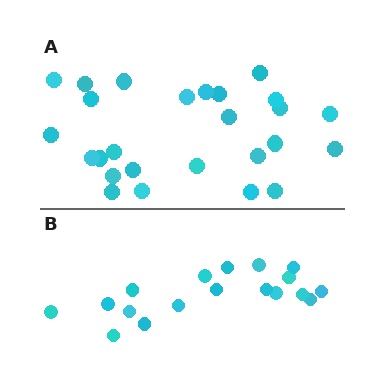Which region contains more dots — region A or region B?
Region A (the top region) has more dots.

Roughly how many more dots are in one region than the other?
Region A has roughly 8 or so more dots than region B.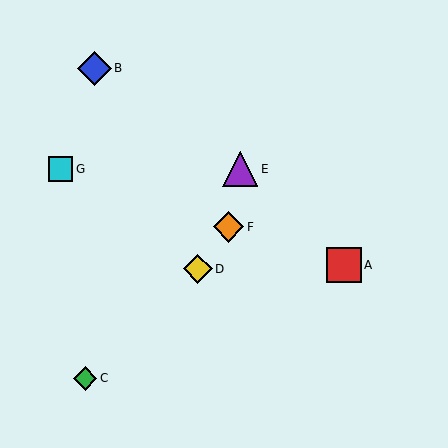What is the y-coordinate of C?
Object C is at y≈378.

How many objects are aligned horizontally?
2 objects (E, G) are aligned horizontally.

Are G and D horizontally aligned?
No, G is at y≈169 and D is at y≈269.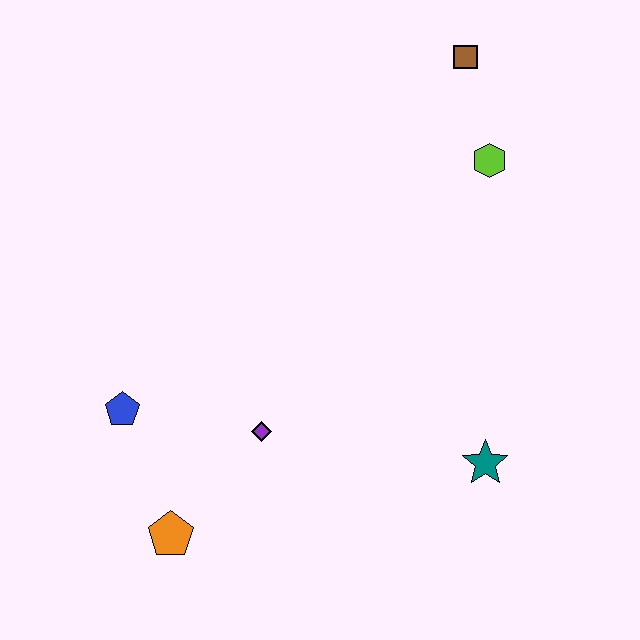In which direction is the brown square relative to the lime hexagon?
The brown square is above the lime hexagon.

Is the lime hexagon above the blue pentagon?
Yes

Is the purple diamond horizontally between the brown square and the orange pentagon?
Yes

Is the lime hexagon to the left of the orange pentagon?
No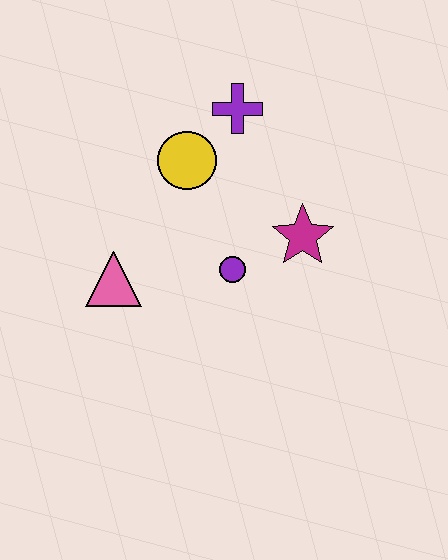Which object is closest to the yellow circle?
The purple cross is closest to the yellow circle.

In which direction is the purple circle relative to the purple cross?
The purple circle is below the purple cross.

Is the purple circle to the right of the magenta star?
No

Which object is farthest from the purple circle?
The purple cross is farthest from the purple circle.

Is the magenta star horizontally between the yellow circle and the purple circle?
No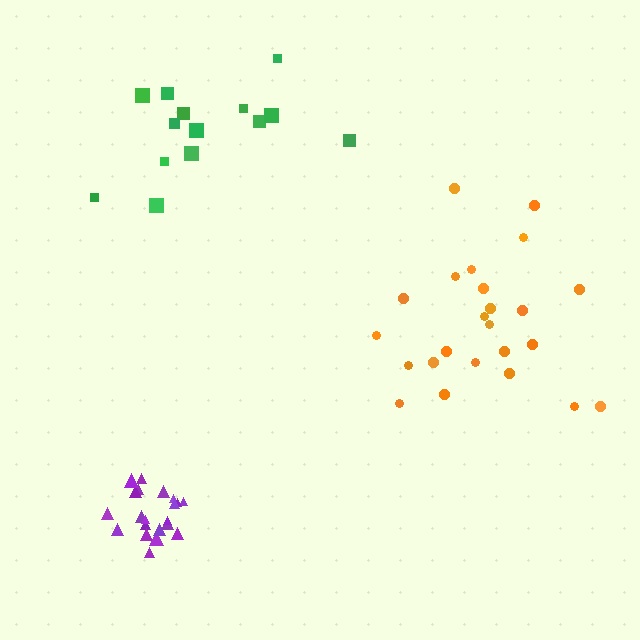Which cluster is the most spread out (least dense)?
Orange.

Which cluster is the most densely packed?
Purple.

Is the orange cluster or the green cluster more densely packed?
Green.